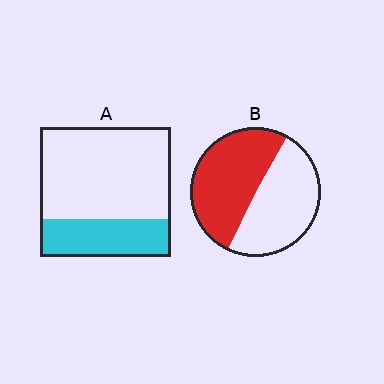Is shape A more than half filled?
No.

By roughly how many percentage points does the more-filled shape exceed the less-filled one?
By roughly 20 percentage points (B over A).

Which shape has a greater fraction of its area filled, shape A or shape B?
Shape B.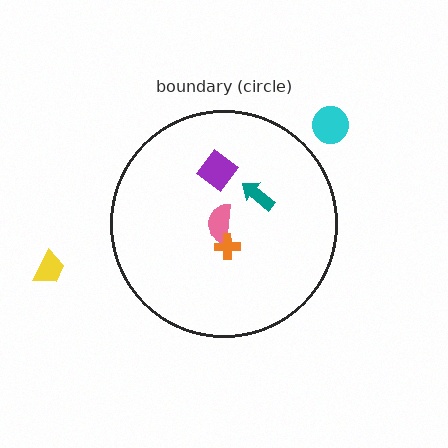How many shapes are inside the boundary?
4 inside, 2 outside.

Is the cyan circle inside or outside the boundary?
Outside.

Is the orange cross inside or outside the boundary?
Inside.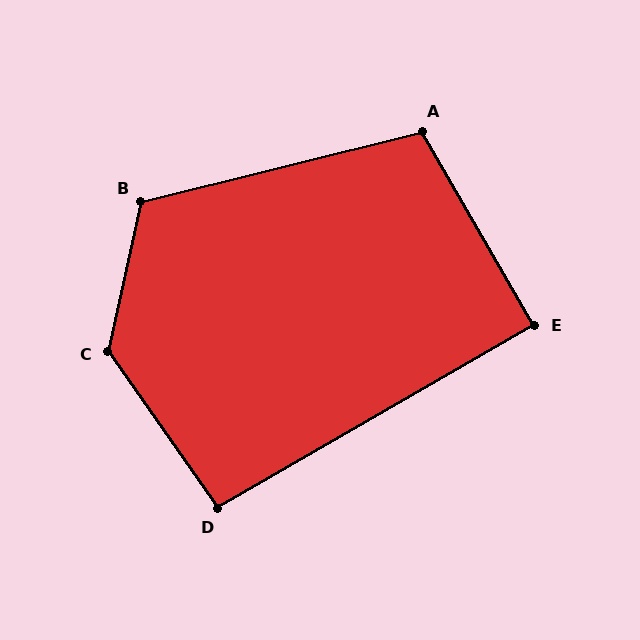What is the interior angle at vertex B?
Approximately 116 degrees (obtuse).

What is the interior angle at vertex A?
Approximately 106 degrees (obtuse).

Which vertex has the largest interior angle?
C, at approximately 133 degrees.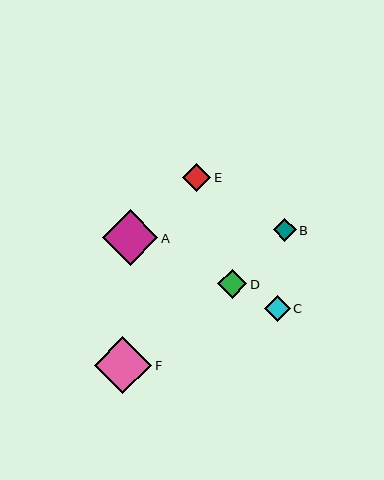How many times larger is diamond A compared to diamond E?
Diamond A is approximately 2.0 times the size of diamond E.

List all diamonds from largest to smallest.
From largest to smallest: F, A, D, E, C, B.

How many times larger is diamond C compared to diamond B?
Diamond C is approximately 1.1 times the size of diamond B.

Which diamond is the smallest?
Diamond B is the smallest with a size of approximately 23 pixels.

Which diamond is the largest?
Diamond F is the largest with a size of approximately 58 pixels.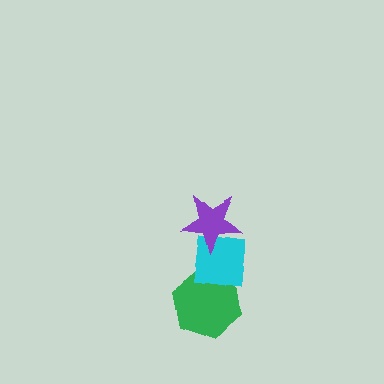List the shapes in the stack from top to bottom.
From top to bottom: the purple star, the cyan square, the green hexagon.